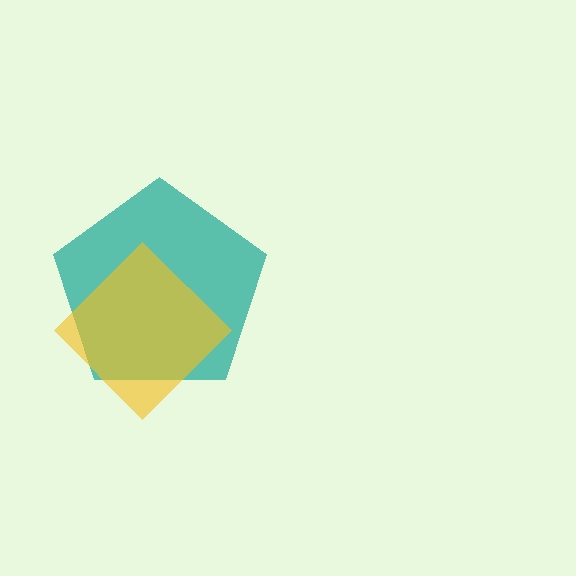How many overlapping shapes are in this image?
There are 2 overlapping shapes in the image.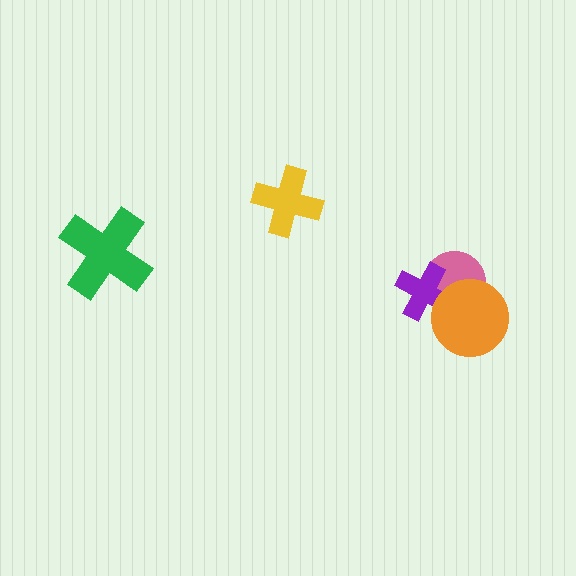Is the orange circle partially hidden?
No, no other shape covers it.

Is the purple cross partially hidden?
Yes, it is partially covered by another shape.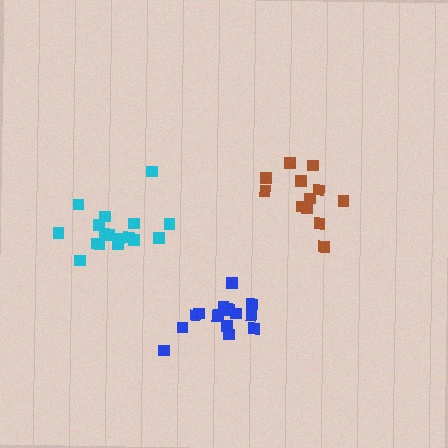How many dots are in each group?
Group 1: 16 dots, Group 2: 17 dots, Group 3: 12 dots (45 total).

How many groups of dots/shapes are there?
There are 3 groups.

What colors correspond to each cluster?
The clusters are colored: blue, cyan, brown.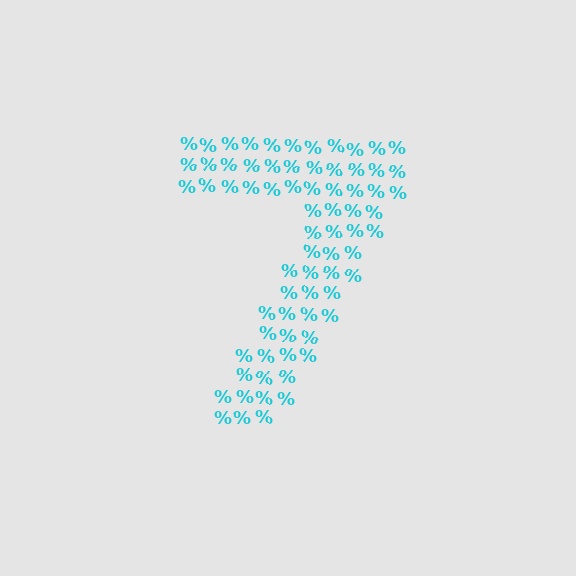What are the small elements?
The small elements are percent signs.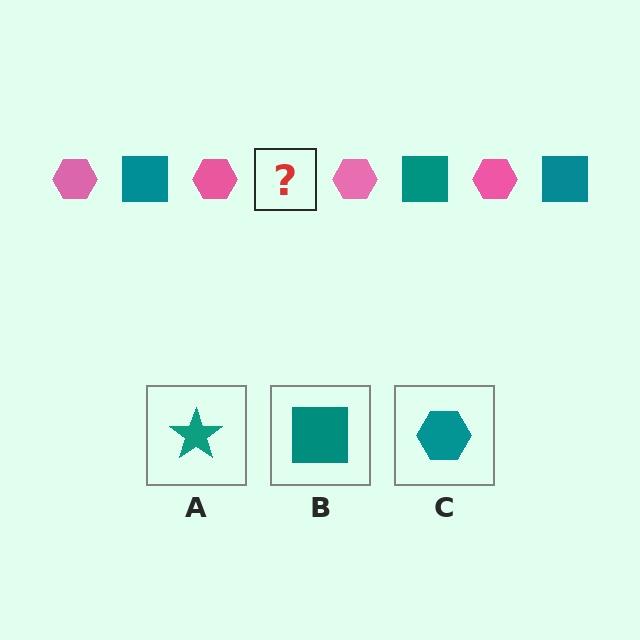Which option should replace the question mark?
Option B.